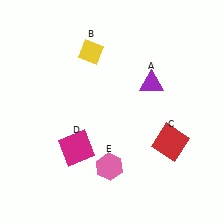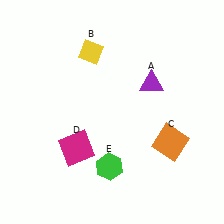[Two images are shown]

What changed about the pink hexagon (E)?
In Image 1, E is pink. In Image 2, it changed to green.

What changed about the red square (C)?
In Image 1, C is red. In Image 2, it changed to orange.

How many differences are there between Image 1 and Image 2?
There are 2 differences between the two images.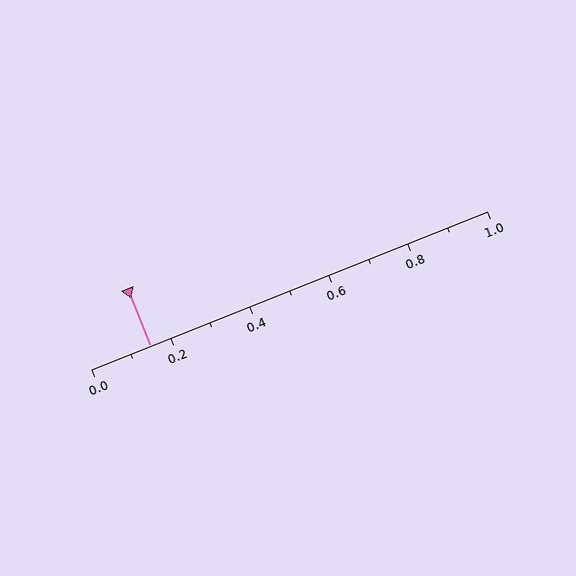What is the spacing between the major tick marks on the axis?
The major ticks are spaced 0.2 apart.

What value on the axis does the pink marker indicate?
The marker indicates approximately 0.15.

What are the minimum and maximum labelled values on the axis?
The axis runs from 0.0 to 1.0.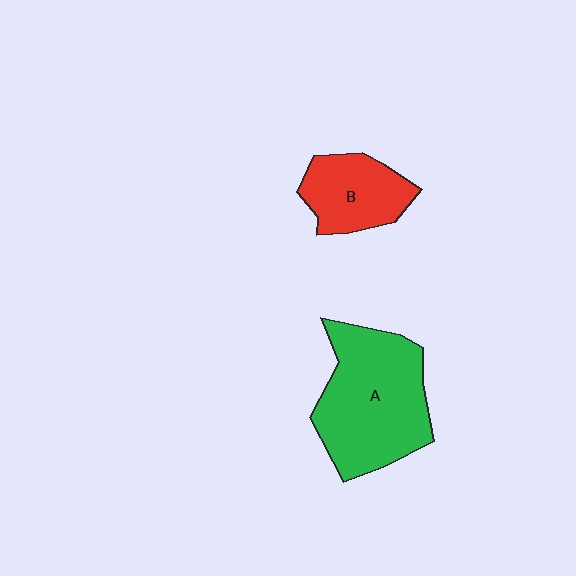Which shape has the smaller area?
Shape B (red).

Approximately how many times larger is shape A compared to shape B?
Approximately 1.9 times.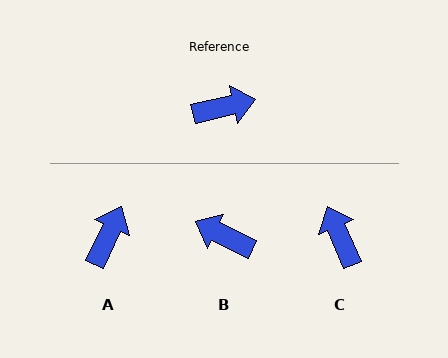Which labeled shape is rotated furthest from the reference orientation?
B, about 141 degrees away.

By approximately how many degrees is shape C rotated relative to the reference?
Approximately 101 degrees counter-clockwise.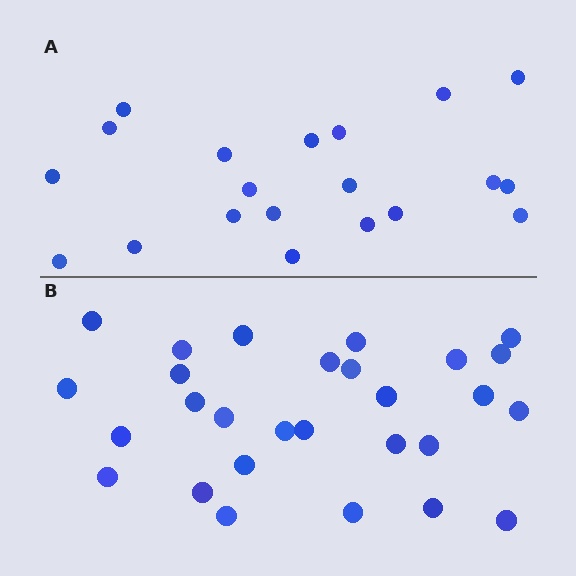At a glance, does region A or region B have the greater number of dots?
Region B (the bottom region) has more dots.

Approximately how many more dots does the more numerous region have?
Region B has roughly 8 or so more dots than region A.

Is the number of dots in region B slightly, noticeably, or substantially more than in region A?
Region B has noticeably more, but not dramatically so. The ratio is roughly 1.4 to 1.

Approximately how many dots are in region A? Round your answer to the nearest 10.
About 20 dots.